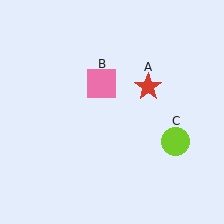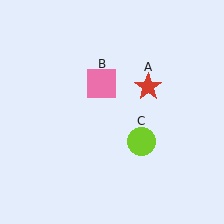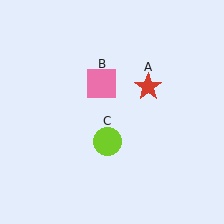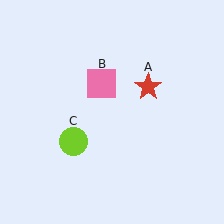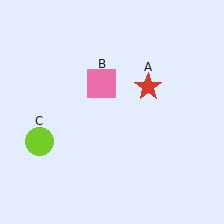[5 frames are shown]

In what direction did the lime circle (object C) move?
The lime circle (object C) moved left.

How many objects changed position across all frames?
1 object changed position: lime circle (object C).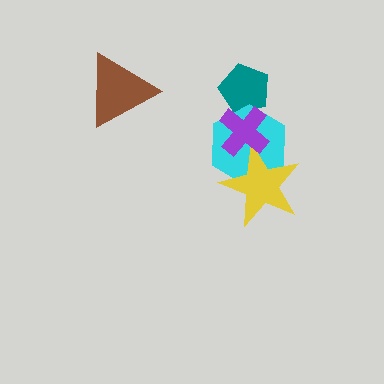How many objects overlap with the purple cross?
3 objects overlap with the purple cross.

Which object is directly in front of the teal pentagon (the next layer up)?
The cyan hexagon is directly in front of the teal pentagon.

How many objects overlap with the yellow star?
2 objects overlap with the yellow star.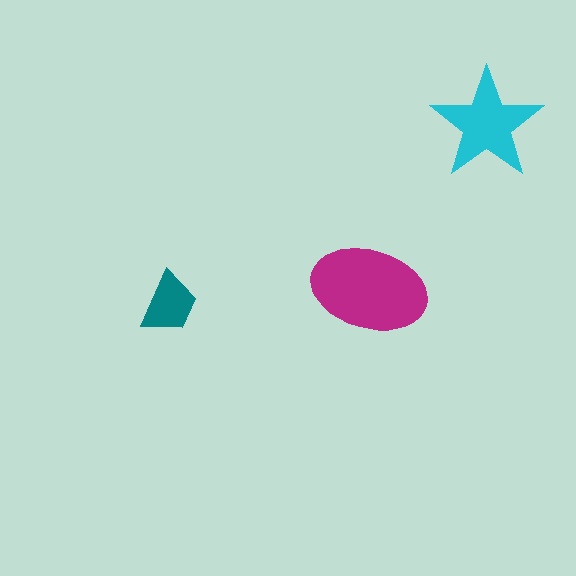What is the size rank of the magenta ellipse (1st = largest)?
1st.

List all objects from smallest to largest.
The teal trapezoid, the cyan star, the magenta ellipse.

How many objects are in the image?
There are 3 objects in the image.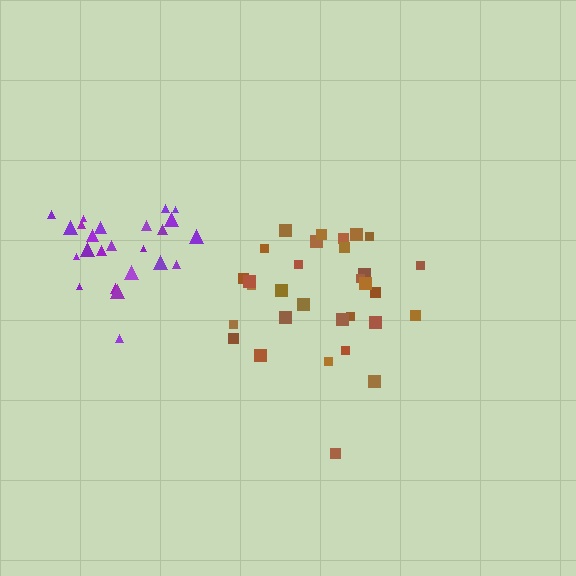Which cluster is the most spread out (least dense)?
Brown.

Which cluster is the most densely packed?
Purple.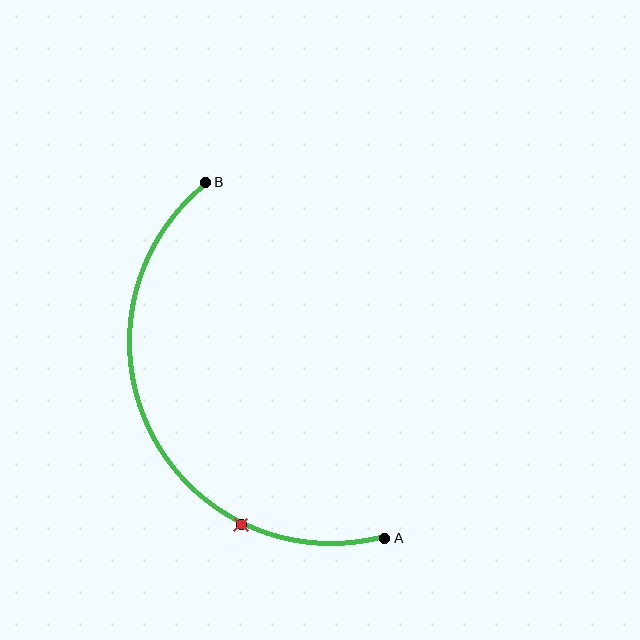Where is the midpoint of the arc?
The arc midpoint is the point on the curve farthest from the straight line joining A and B. It sits to the left of that line.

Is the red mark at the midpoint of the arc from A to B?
No. The red mark lies on the arc but is closer to endpoint A. The arc midpoint would be at the point on the curve equidistant along the arc from both A and B.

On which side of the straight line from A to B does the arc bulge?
The arc bulges to the left of the straight line connecting A and B.